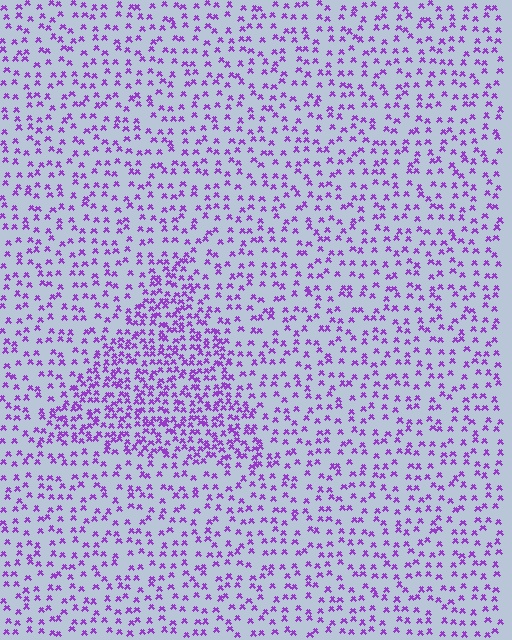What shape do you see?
I see a triangle.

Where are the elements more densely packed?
The elements are more densely packed inside the triangle boundary.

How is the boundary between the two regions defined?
The boundary is defined by a change in element density (approximately 2.1x ratio). All elements are the same color, size, and shape.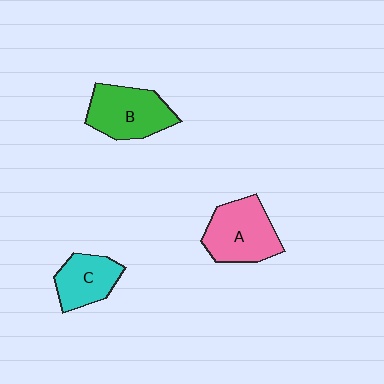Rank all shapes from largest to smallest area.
From largest to smallest: A (pink), B (green), C (cyan).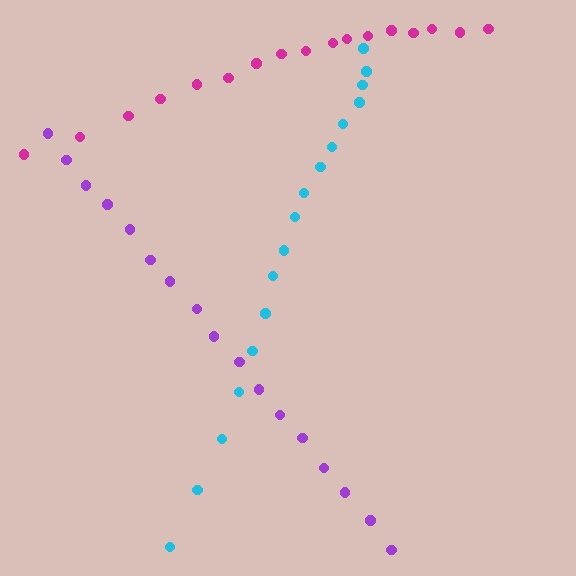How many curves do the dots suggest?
There are 3 distinct paths.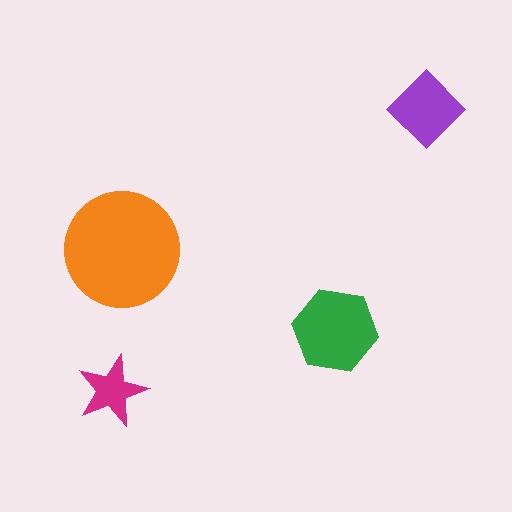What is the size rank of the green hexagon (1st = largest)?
2nd.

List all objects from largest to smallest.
The orange circle, the green hexagon, the purple diamond, the magenta star.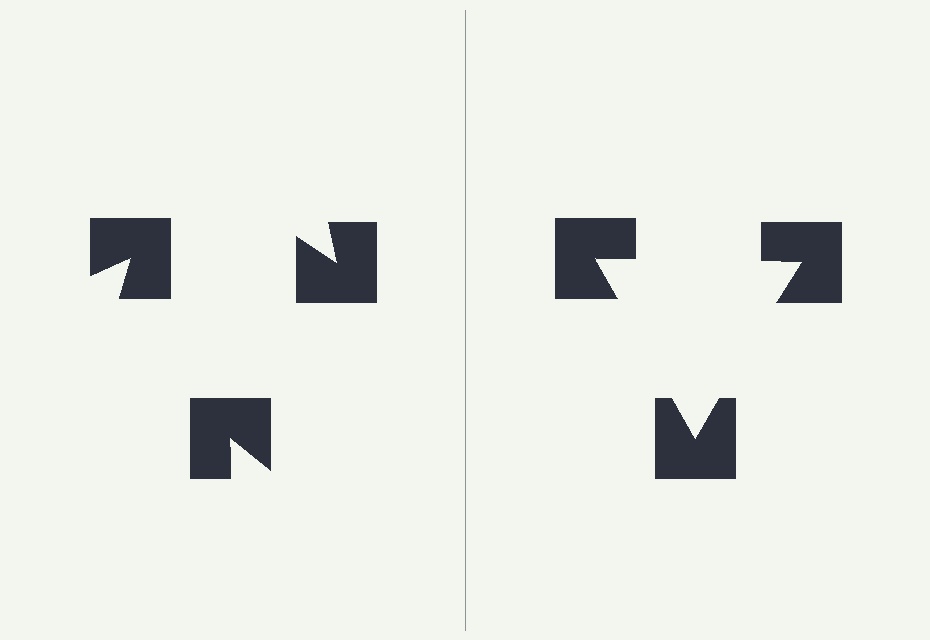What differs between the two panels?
The notched squares are positioned identically on both sides; only the wedge orientations differ. On the right they align to a triangle; on the left they are misaligned.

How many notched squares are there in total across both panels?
6 — 3 on each side.